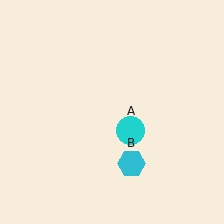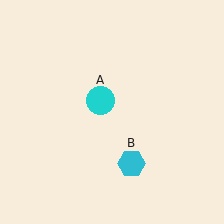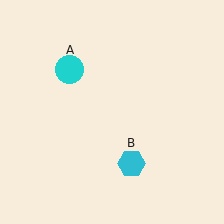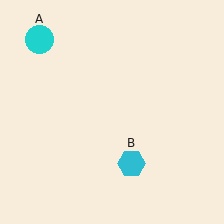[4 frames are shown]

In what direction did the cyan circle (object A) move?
The cyan circle (object A) moved up and to the left.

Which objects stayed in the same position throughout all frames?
Cyan hexagon (object B) remained stationary.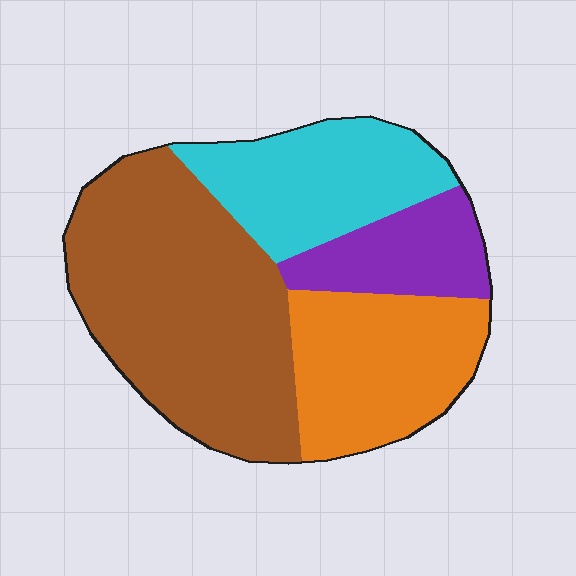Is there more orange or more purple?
Orange.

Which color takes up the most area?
Brown, at roughly 45%.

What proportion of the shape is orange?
Orange covers 23% of the shape.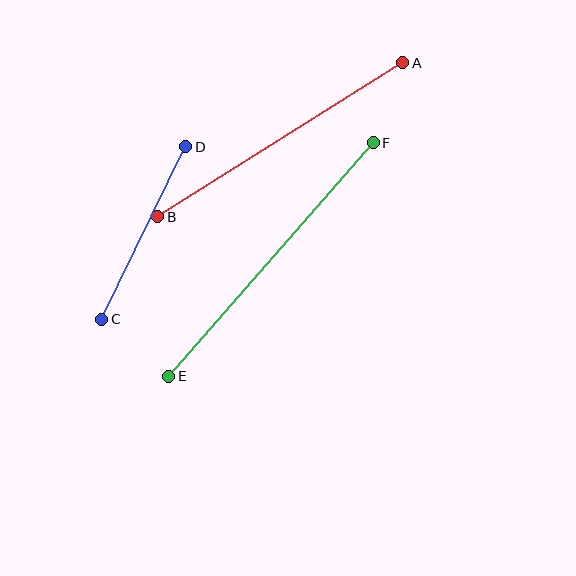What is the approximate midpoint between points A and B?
The midpoint is at approximately (280, 140) pixels.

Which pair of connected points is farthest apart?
Points E and F are farthest apart.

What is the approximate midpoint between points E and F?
The midpoint is at approximately (271, 260) pixels.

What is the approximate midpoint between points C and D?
The midpoint is at approximately (144, 233) pixels.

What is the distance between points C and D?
The distance is approximately 192 pixels.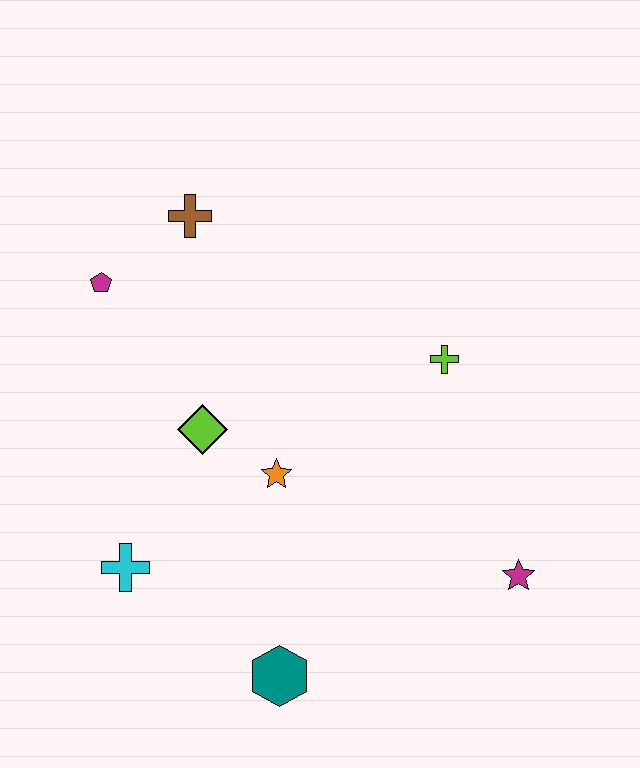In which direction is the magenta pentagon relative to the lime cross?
The magenta pentagon is to the left of the lime cross.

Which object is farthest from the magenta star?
The magenta pentagon is farthest from the magenta star.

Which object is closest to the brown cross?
The magenta pentagon is closest to the brown cross.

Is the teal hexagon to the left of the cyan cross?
No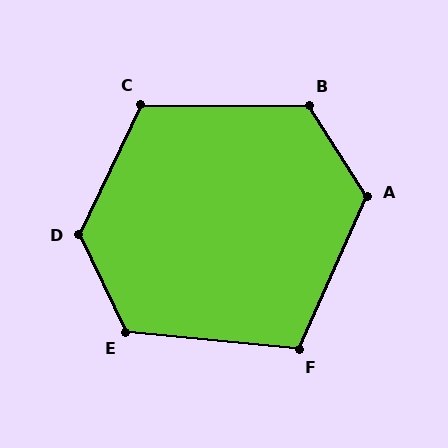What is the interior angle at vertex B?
Approximately 123 degrees (obtuse).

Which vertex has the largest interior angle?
D, at approximately 129 degrees.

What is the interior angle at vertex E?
Approximately 121 degrees (obtuse).